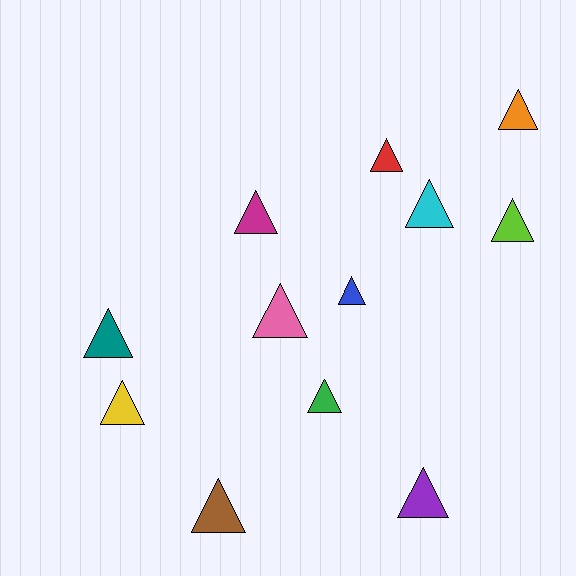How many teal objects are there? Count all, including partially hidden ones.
There is 1 teal object.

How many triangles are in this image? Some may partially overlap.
There are 12 triangles.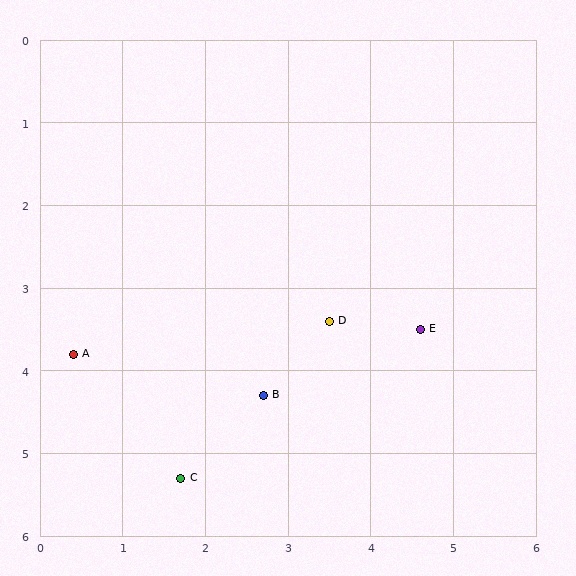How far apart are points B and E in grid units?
Points B and E are about 2.1 grid units apart.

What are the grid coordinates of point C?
Point C is at approximately (1.7, 5.3).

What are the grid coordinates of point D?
Point D is at approximately (3.5, 3.4).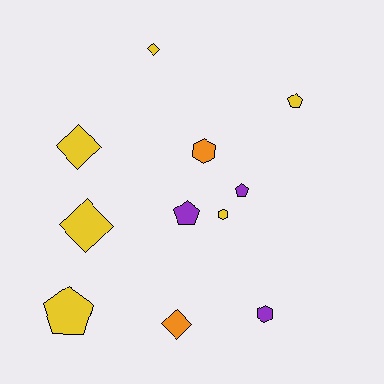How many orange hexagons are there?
There is 1 orange hexagon.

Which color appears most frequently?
Yellow, with 6 objects.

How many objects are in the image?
There are 11 objects.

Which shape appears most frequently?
Diamond, with 4 objects.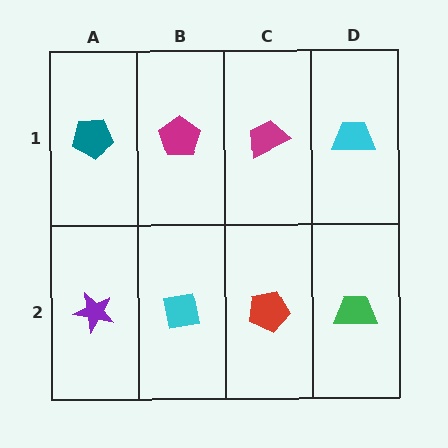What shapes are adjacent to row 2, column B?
A magenta pentagon (row 1, column B), a purple star (row 2, column A), a red pentagon (row 2, column C).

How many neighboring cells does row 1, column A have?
2.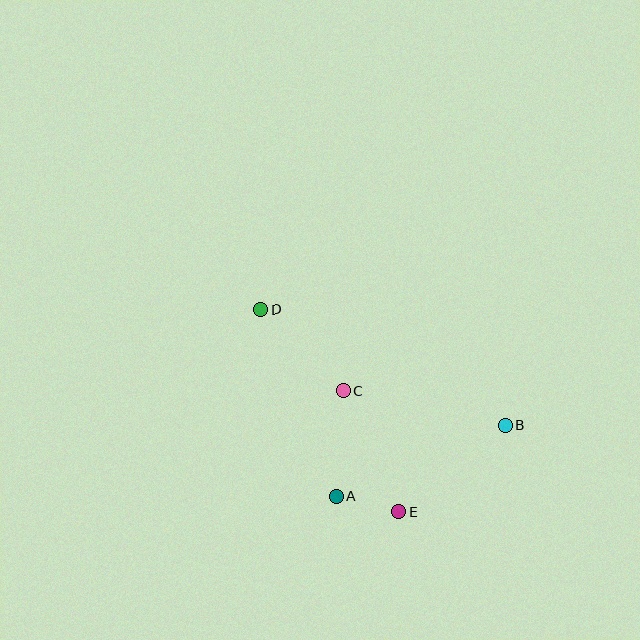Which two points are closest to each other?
Points A and E are closest to each other.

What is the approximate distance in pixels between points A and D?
The distance between A and D is approximately 201 pixels.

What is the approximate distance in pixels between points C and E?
The distance between C and E is approximately 134 pixels.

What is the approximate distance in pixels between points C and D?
The distance between C and D is approximately 115 pixels.